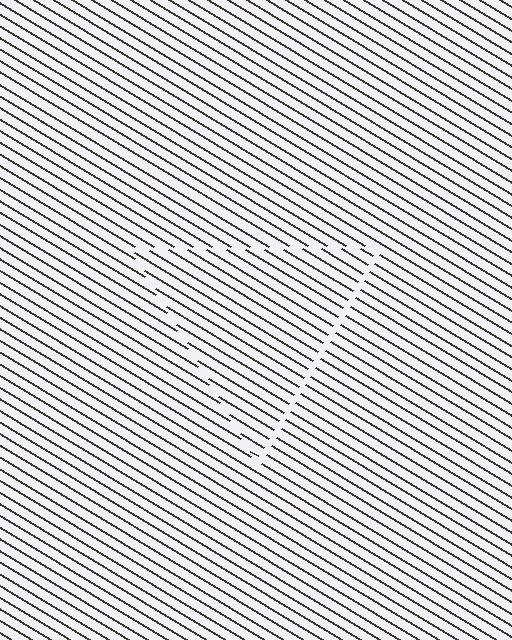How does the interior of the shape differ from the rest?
The interior of the shape contains the same grating, shifted by half a period — the contour is defined by the phase discontinuity where line-ends from the inner and outer gratings abut.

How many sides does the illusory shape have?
3 sides — the line-ends trace a triangle.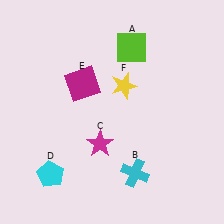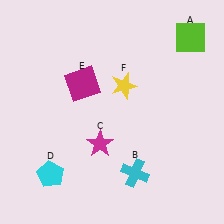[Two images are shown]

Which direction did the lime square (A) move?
The lime square (A) moved right.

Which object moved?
The lime square (A) moved right.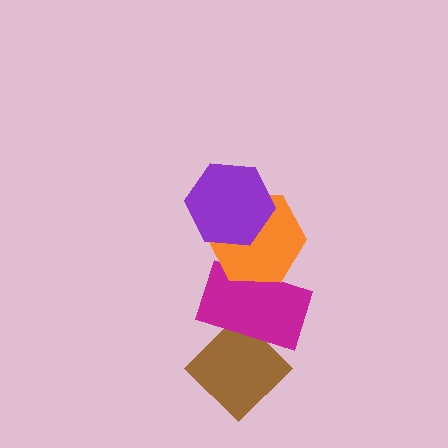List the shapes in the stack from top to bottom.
From top to bottom: the purple hexagon, the orange hexagon, the magenta rectangle, the brown diamond.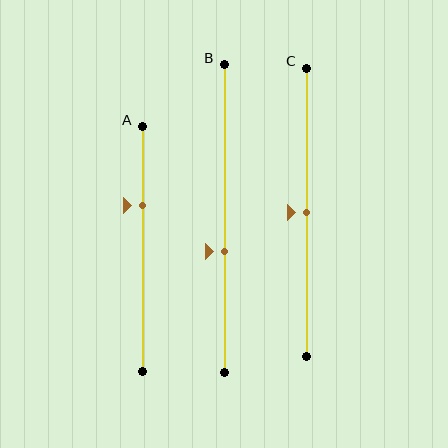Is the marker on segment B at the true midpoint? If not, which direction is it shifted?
No, the marker on segment B is shifted downward by about 11% of the segment length.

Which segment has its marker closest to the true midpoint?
Segment C has its marker closest to the true midpoint.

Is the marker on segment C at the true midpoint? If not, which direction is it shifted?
Yes, the marker on segment C is at the true midpoint.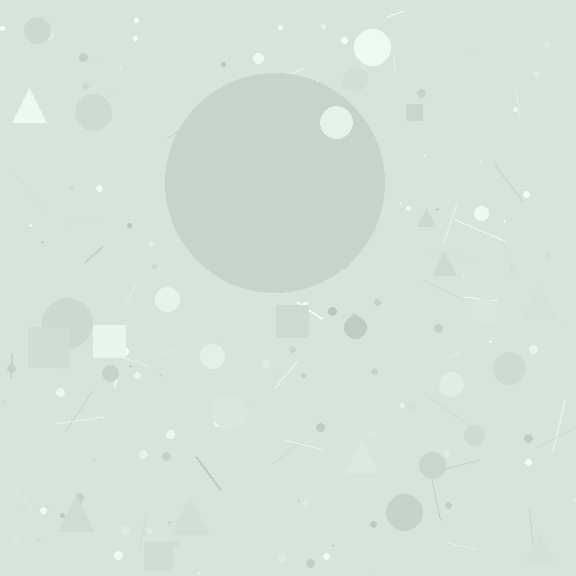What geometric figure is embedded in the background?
A circle is embedded in the background.